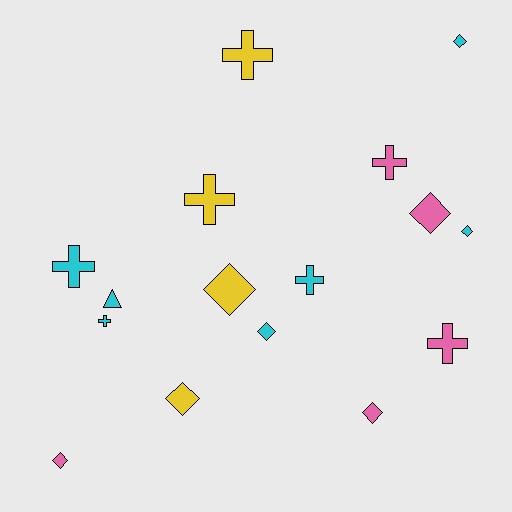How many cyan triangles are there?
There is 1 cyan triangle.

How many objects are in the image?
There are 16 objects.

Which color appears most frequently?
Cyan, with 7 objects.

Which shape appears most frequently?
Diamond, with 8 objects.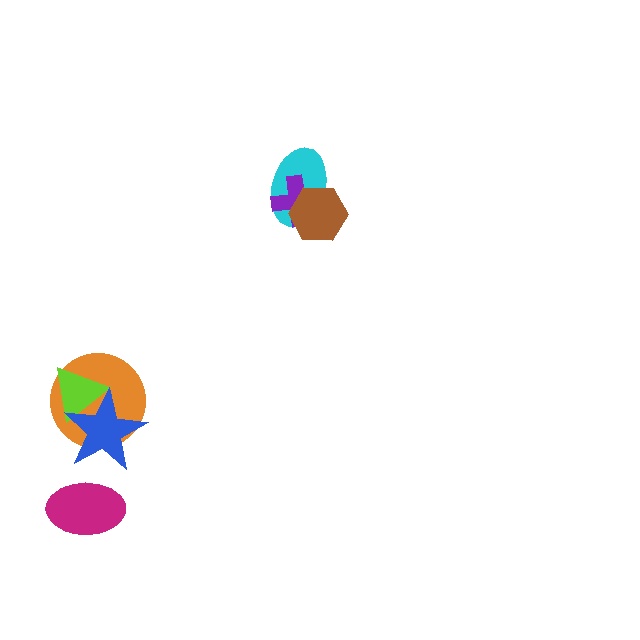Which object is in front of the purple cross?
The brown hexagon is in front of the purple cross.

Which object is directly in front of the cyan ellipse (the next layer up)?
The purple cross is directly in front of the cyan ellipse.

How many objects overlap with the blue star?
2 objects overlap with the blue star.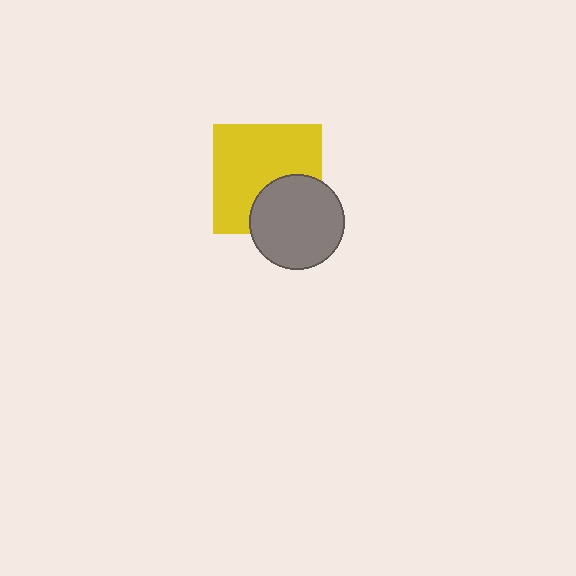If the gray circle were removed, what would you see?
You would see the complete yellow square.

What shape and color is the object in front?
The object in front is a gray circle.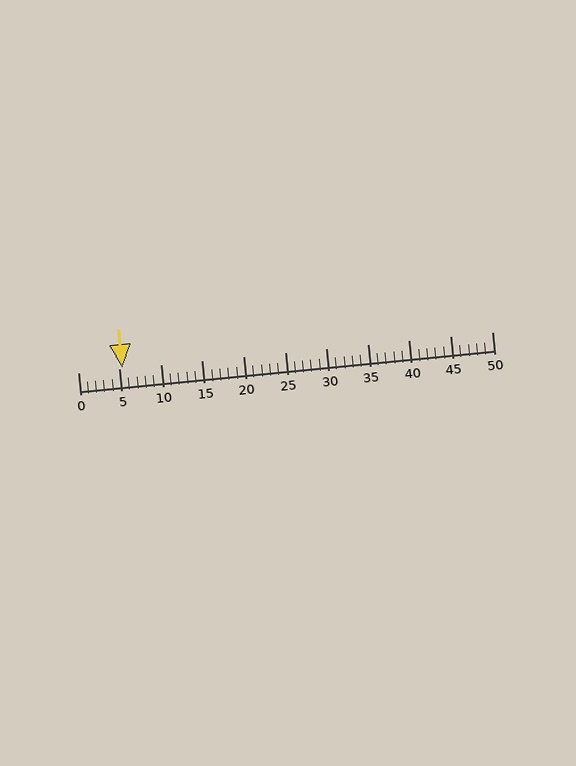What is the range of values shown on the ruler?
The ruler shows values from 0 to 50.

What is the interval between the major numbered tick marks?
The major tick marks are spaced 5 units apart.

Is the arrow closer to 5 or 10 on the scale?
The arrow is closer to 5.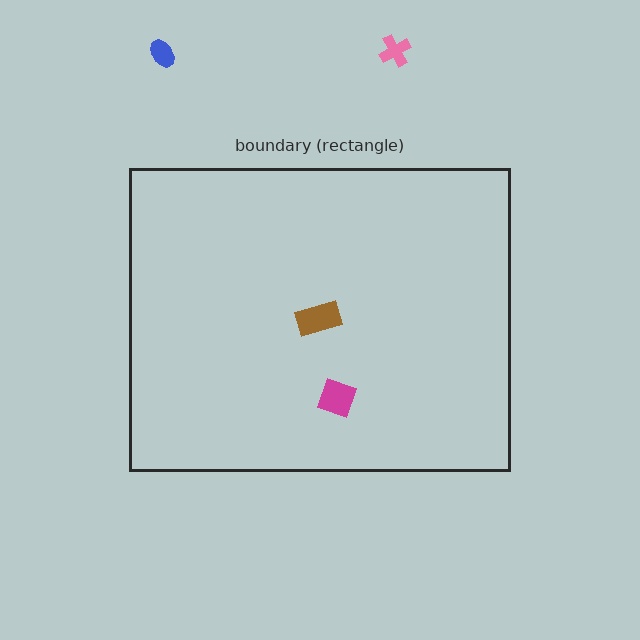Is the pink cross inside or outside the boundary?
Outside.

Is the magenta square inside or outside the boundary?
Inside.